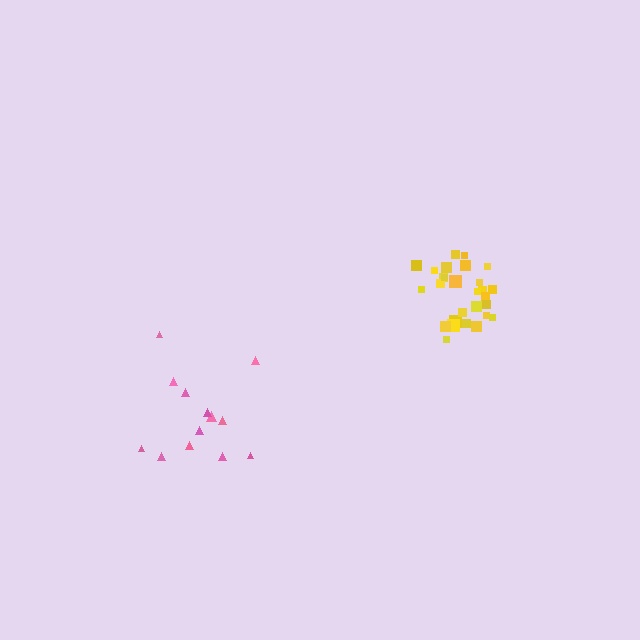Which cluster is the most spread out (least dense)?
Pink.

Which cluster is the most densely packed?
Yellow.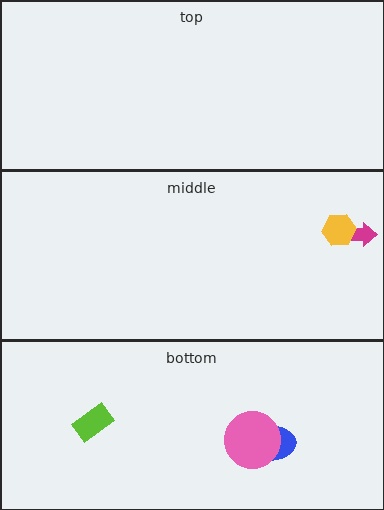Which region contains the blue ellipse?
The bottom region.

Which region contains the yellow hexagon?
The middle region.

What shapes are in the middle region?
The magenta arrow, the yellow hexagon.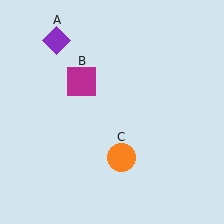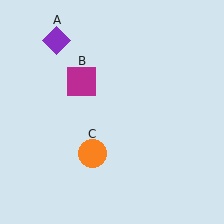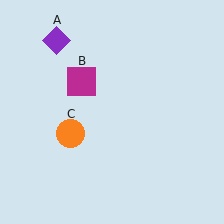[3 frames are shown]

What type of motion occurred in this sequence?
The orange circle (object C) rotated clockwise around the center of the scene.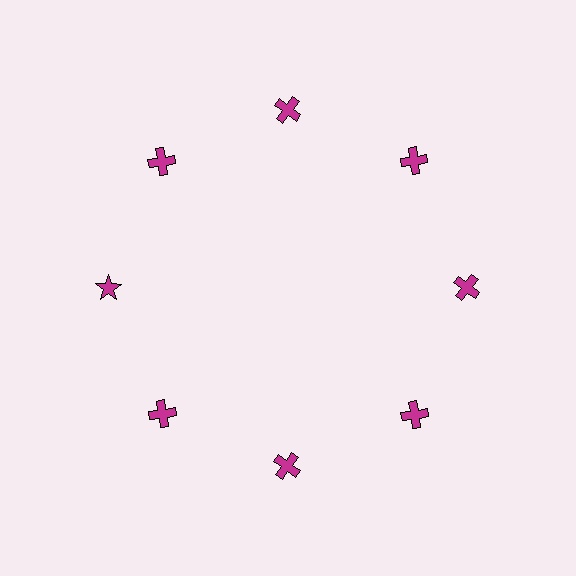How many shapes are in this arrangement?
There are 8 shapes arranged in a ring pattern.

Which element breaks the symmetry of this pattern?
The magenta star at roughly the 9 o'clock position breaks the symmetry. All other shapes are magenta crosses.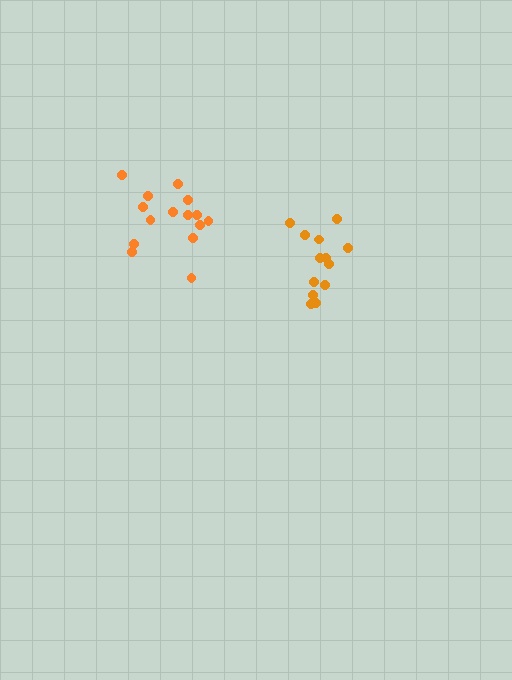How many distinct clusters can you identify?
There are 2 distinct clusters.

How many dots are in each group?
Group 1: 15 dots, Group 2: 13 dots (28 total).